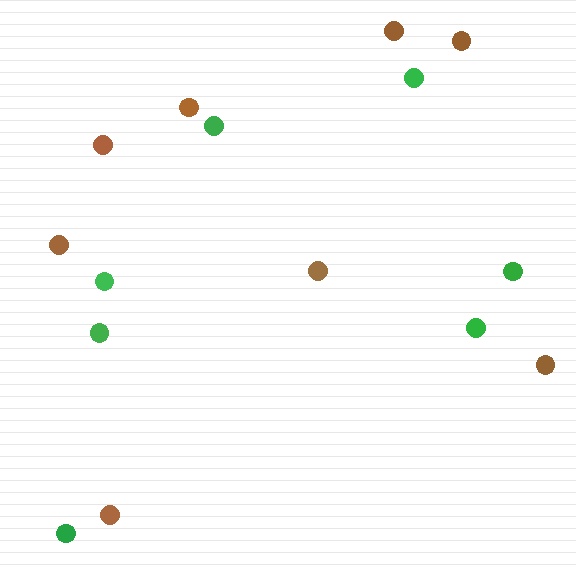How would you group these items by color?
There are 2 groups: one group of brown circles (8) and one group of green circles (7).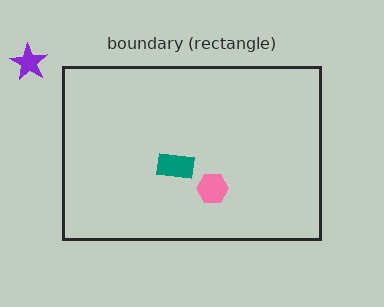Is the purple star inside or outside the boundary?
Outside.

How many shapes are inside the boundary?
2 inside, 1 outside.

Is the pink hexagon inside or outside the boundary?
Inside.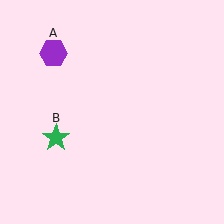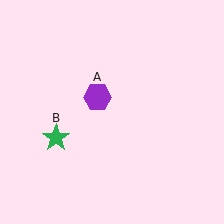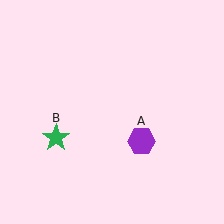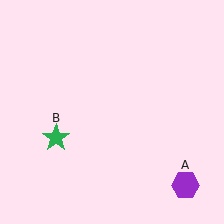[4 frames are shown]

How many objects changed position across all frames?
1 object changed position: purple hexagon (object A).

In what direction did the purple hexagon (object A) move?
The purple hexagon (object A) moved down and to the right.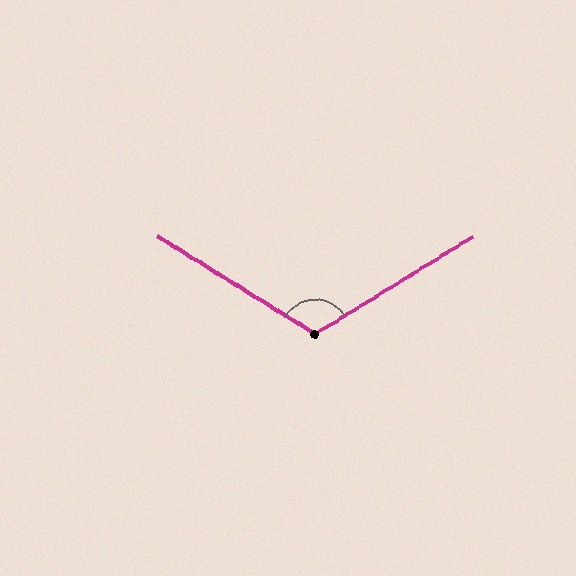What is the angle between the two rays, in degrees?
Approximately 116 degrees.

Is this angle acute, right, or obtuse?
It is obtuse.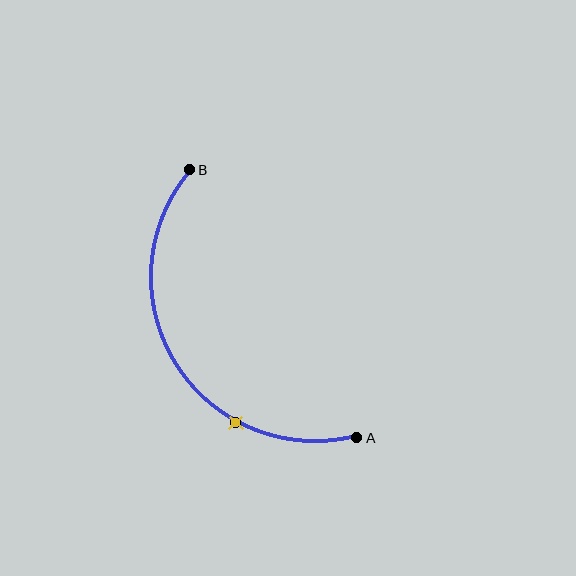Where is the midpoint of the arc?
The arc midpoint is the point on the curve farthest from the straight line joining A and B. It sits to the left of that line.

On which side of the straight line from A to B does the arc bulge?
The arc bulges to the left of the straight line connecting A and B.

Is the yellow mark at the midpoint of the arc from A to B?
No. The yellow mark lies on the arc but is closer to endpoint A. The arc midpoint would be at the point on the curve equidistant along the arc from both A and B.